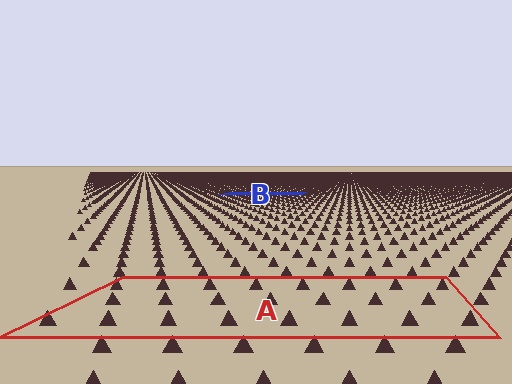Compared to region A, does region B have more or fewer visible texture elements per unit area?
Region B has more texture elements per unit area — they are packed more densely because it is farther away.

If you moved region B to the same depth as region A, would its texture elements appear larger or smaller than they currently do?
They would appear larger. At a closer depth, the same texture elements are projected at a bigger on-screen size.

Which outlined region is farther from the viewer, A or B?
Region B is farther from the viewer — the texture elements inside it appear smaller and more densely packed.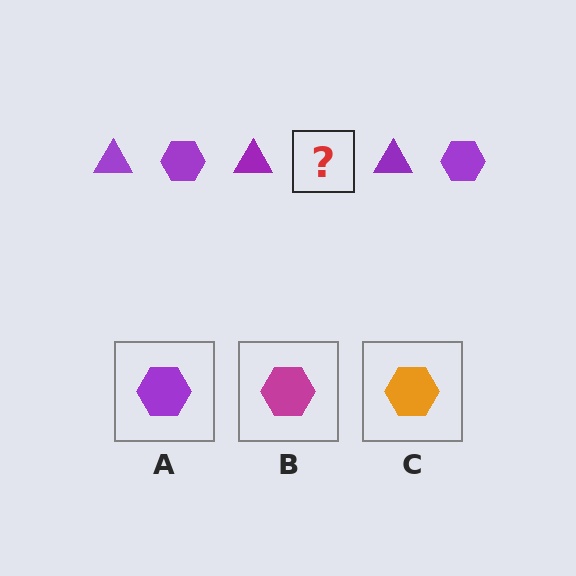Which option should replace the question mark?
Option A.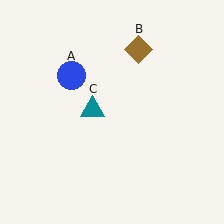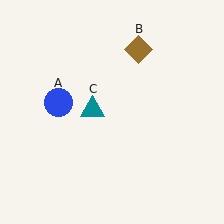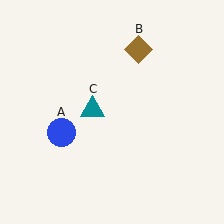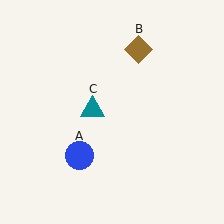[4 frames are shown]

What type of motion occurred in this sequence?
The blue circle (object A) rotated counterclockwise around the center of the scene.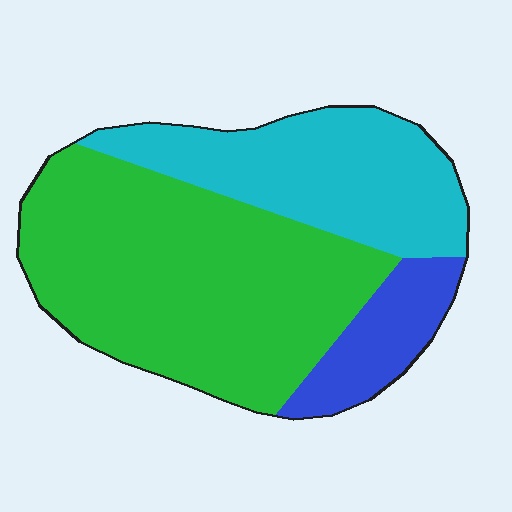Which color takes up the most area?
Green, at roughly 55%.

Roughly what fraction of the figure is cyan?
Cyan covers around 30% of the figure.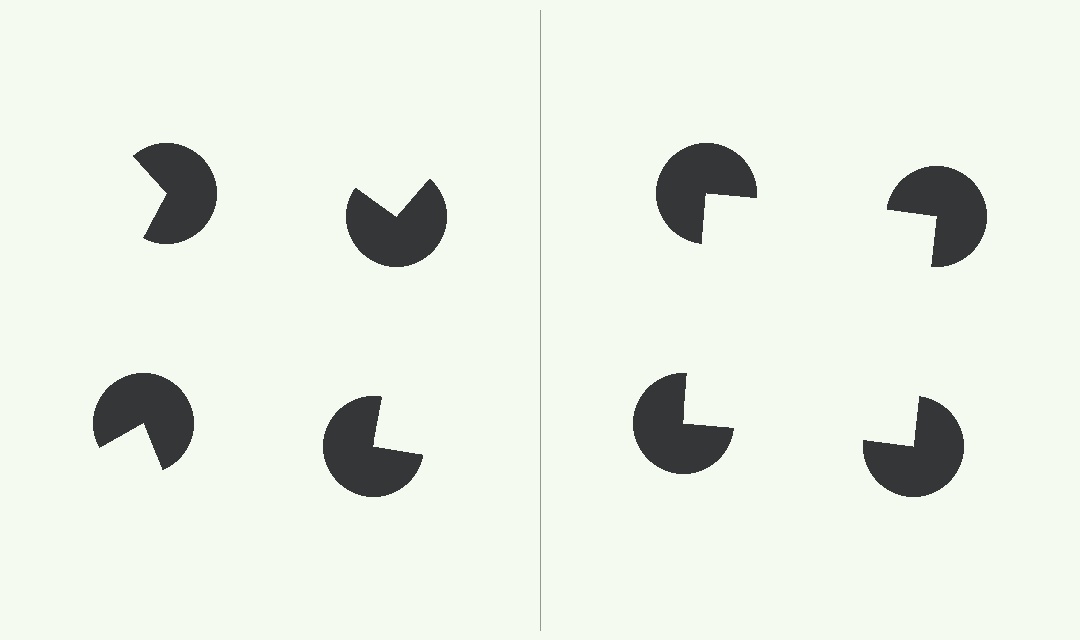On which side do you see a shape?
An illusory square appears on the right side. On the left side the wedge cuts are rotated, so no coherent shape forms.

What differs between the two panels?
The pac-man discs are positioned identically on both sides; only the wedge orientations differ. On the right they align to a square; on the left they are misaligned.